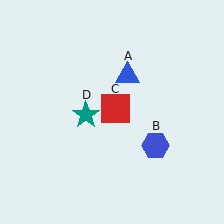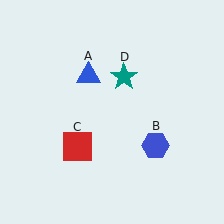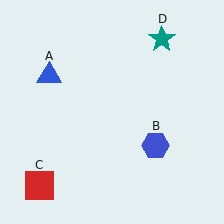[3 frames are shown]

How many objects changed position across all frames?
3 objects changed position: blue triangle (object A), red square (object C), teal star (object D).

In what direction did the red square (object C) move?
The red square (object C) moved down and to the left.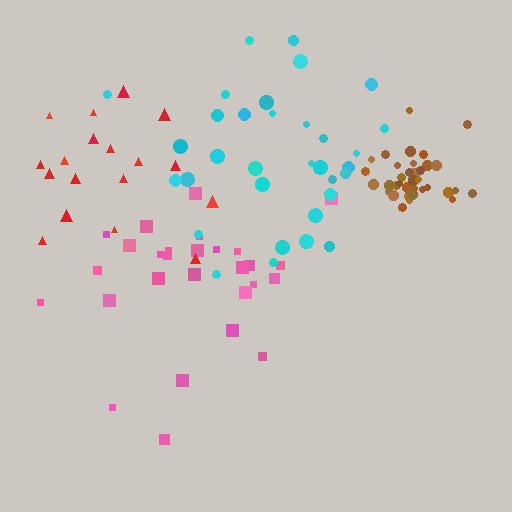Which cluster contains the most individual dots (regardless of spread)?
Brown (35).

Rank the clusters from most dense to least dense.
brown, pink, cyan, red.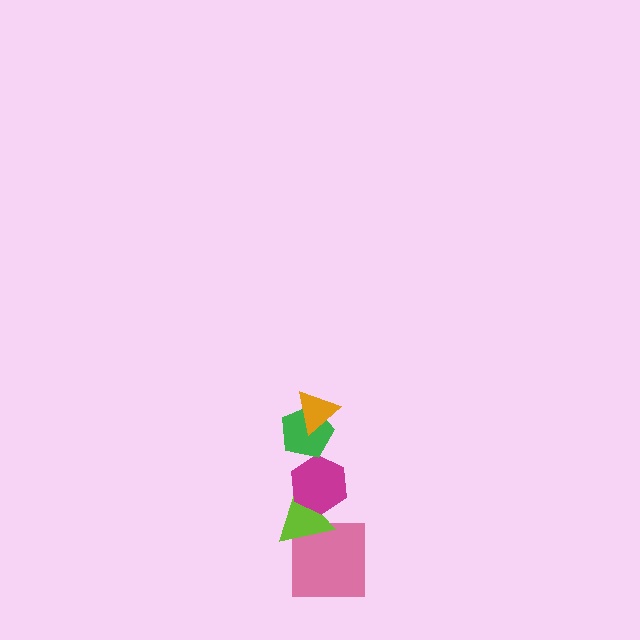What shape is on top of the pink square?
The lime triangle is on top of the pink square.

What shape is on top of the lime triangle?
The magenta hexagon is on top of the lime triangle.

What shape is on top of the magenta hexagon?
The green pentagon is on top of the magenta hexagon.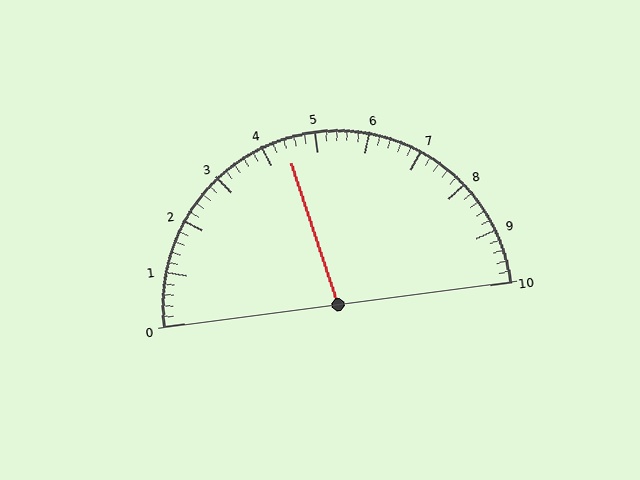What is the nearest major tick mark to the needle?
The nearest major tick mark is 4.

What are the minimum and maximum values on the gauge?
The gauge ranges from 0 to 10.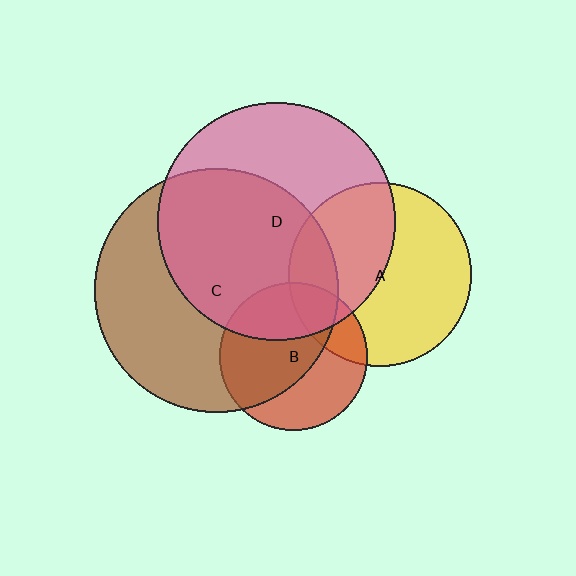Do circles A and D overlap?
Yes.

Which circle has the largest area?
Circle C (brown).